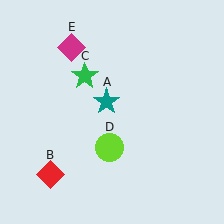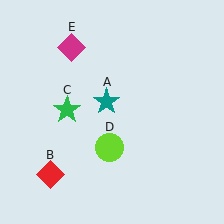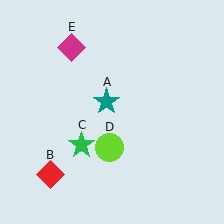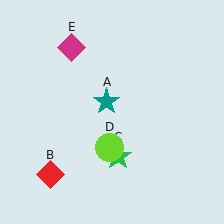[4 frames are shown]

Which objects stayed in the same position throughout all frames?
Teal star (object A) and red diamond (object B) and lime circle (object D) and magenta diamond (object E) remained stationary.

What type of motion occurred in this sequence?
The green star (object C) rotated counterclockwise around the center of the scene.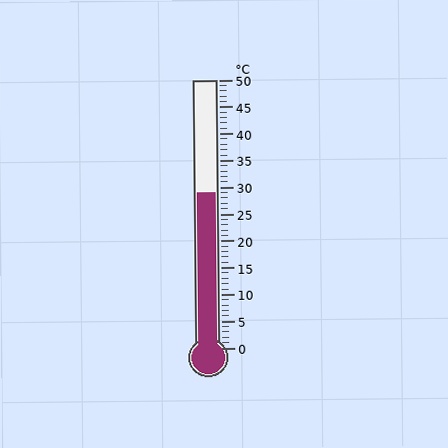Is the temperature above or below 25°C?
The temperature is above 25°C.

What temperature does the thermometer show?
The thermometer shows approximately 29°C.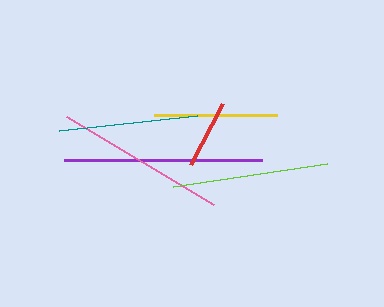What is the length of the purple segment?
The purple segment is approximately 198 pixels long.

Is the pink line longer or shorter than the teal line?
The pink line is longer than the teal line.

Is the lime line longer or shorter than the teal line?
The lime line is longer than the teal line.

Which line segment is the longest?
The purple line is the longest at approximately 198 pixels.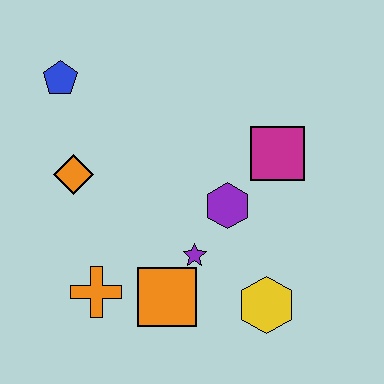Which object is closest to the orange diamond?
The blue pentagon is closest to the orange diamond.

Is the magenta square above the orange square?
Yes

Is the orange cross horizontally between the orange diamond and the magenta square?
Yes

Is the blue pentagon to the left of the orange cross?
Yes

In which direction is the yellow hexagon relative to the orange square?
The yellow hexagon is to the right of the orange square.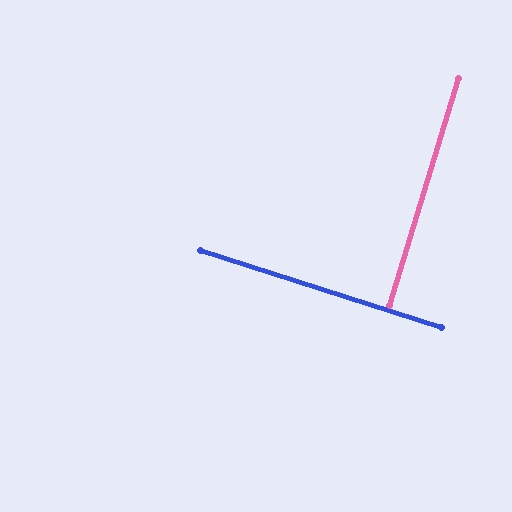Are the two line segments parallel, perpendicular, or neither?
Perpendicular — they meet at approximately 89°.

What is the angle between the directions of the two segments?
Approximately 89 degrees.